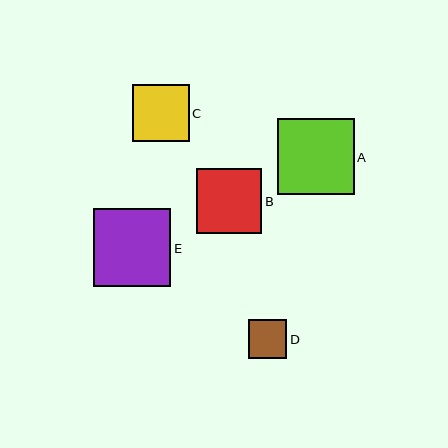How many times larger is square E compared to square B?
Square E is approximately 1.2 times the size of square B.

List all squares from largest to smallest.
From largest to smallest: E, A, B, C, D.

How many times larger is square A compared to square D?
Square A is approximately 2.0 times the size of square D.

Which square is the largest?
Square E is the largest with a size of approximately 78 pixels.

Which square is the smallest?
Square D is the smallest with a size of approximately 39 pixels.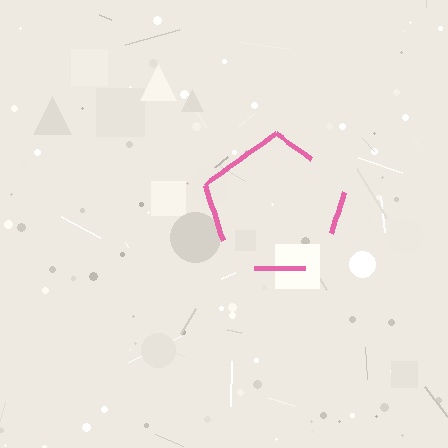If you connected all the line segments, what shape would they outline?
They would outline a pentagon.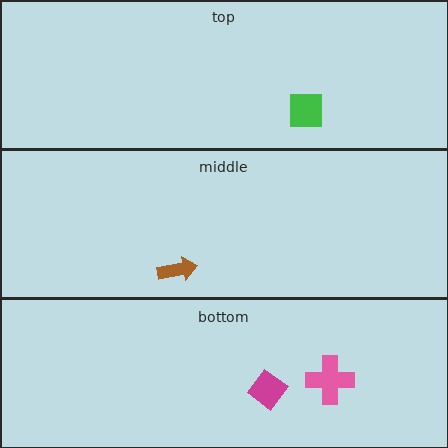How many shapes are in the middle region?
1.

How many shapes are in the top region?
1.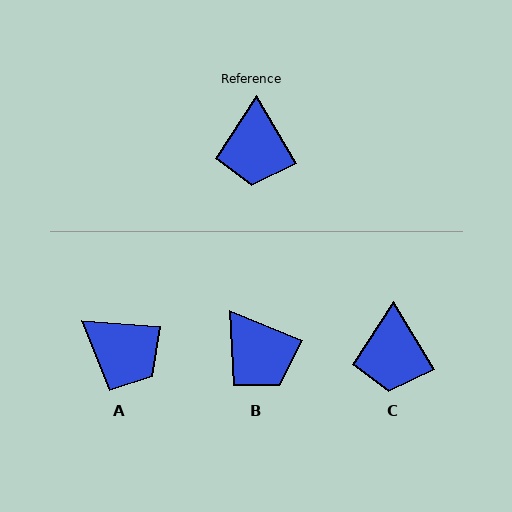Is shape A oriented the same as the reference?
No, it is off by about 55 degrees.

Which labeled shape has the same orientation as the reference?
C.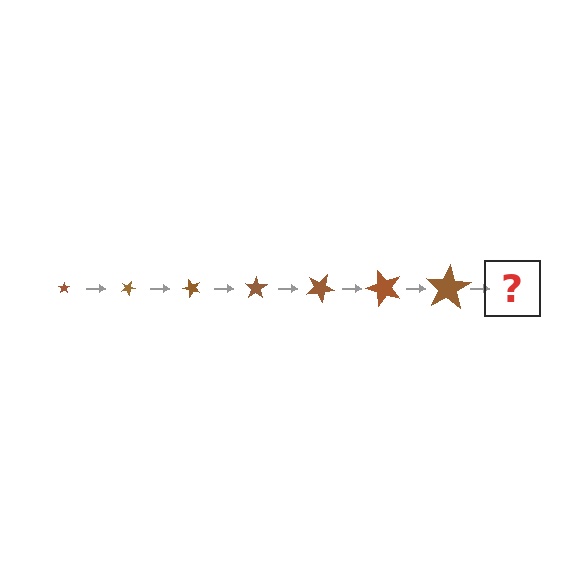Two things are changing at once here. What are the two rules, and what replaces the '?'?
The two rules are that the star grows larger each step and it rotates 25 degrees each step. The '?' should be a star, larger than the previous one and rotated 175 degrees from the start.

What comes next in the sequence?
The next element should be a star, larger than the previous one and rotated 175 degrees from the start.